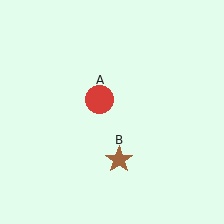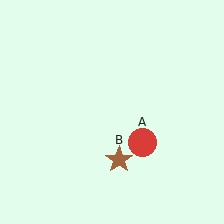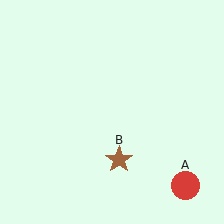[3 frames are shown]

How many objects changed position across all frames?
1 object changed position: red circle (object A).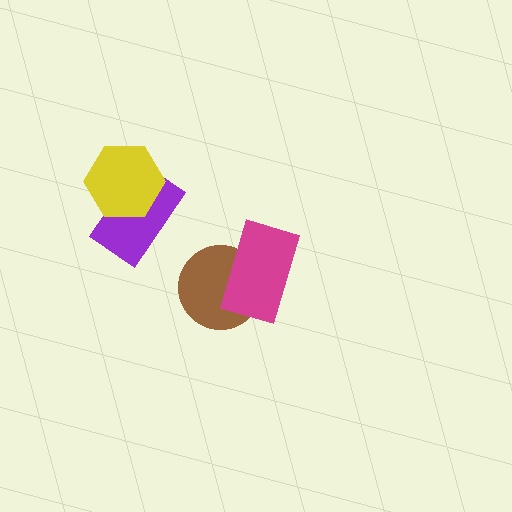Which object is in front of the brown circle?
The magenta rectangle is in front of the brown circle.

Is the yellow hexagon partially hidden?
No, no other shape covers it.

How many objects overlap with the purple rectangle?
1 object overlaps with the purple rectangle.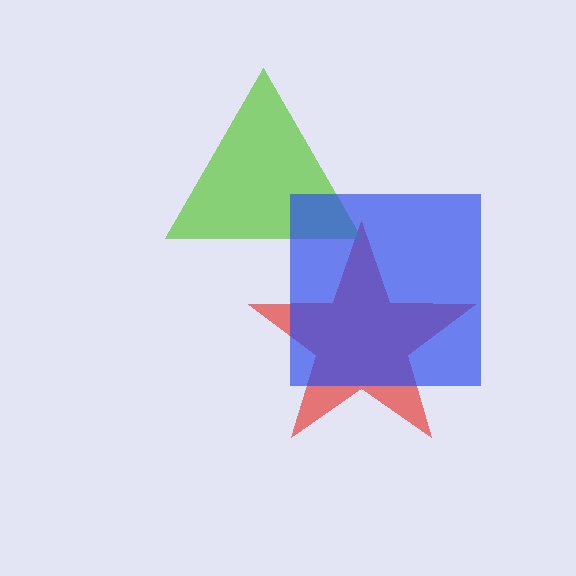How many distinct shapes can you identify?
There are 3 distinct shapes: a red star, a lime triangle, a blue square.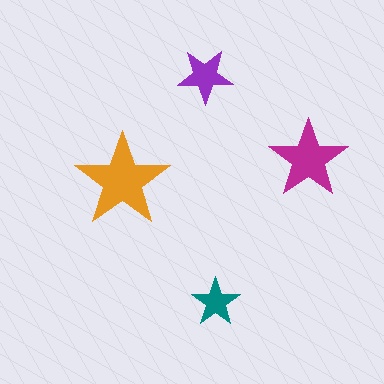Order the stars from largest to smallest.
the orange one, the magenta one, the purple one, the teal one.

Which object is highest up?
The purple star is topmost.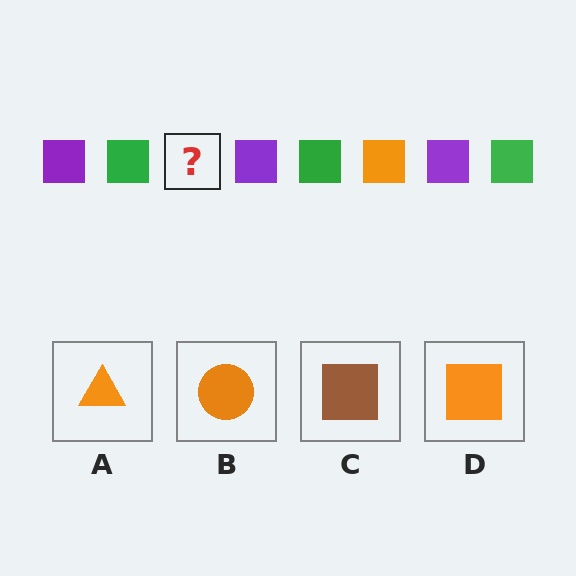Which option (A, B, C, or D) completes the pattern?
D.